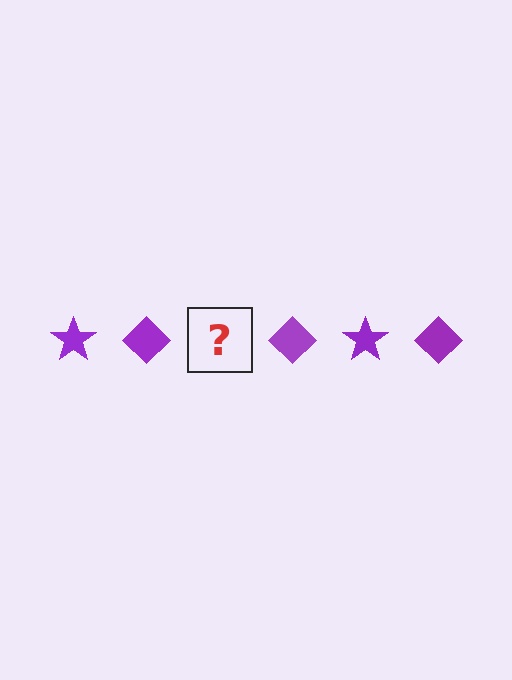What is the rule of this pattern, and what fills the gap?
The rule is that the pattern cycles through star, diamond shapes in purple. The gap should be filled with a purple star.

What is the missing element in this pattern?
The missing element is a purple star.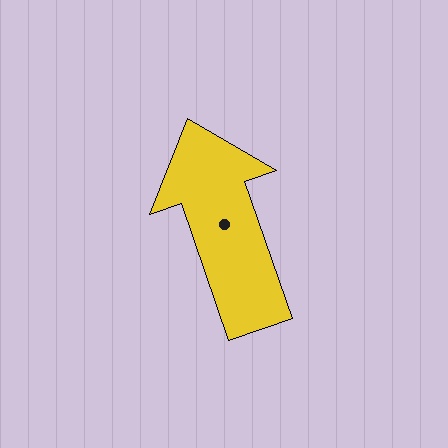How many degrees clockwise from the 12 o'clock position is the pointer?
Approximately 341 degrees.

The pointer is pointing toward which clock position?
Roughly 11 o'clock.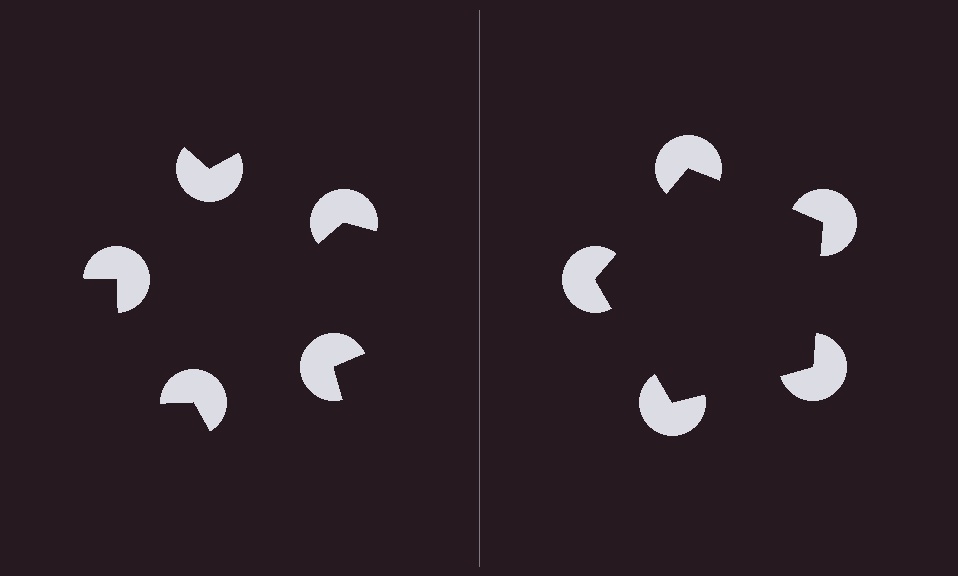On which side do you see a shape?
An illusory pentagon appears on the right side. On the left side the wedge cuts are rotated, so no coherent shape forms.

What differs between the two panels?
The pac-man discs are positioned identically on both sides; only the wedge orientations differ. On the right they align to a pentagon; on the left they are misaligned.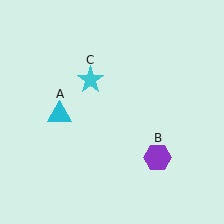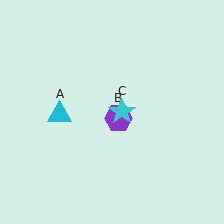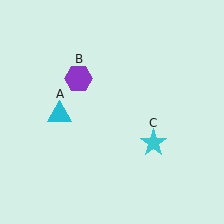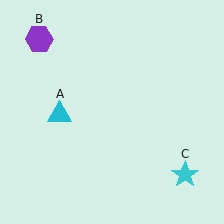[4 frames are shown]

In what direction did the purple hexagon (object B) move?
The purple hexagon (object B) moved up and to the left.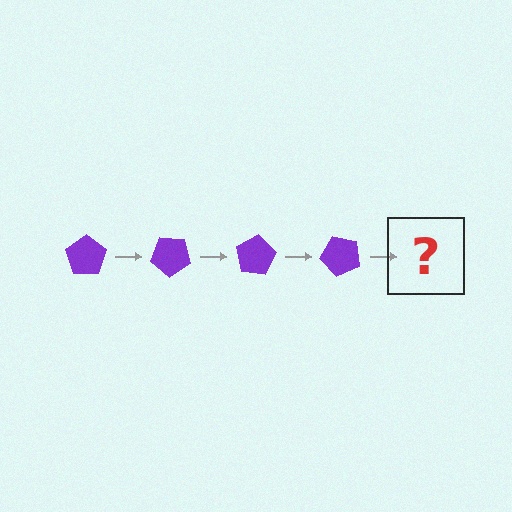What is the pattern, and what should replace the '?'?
The pattern is that the pentagon rotates 40 degrees each step. The '?' should be a purple pentagon rotated 160 degrees.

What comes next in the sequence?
The next element should be a purple pentagon rotated 160 degrees.